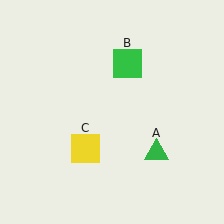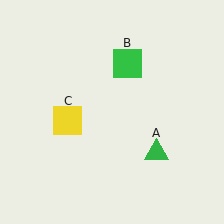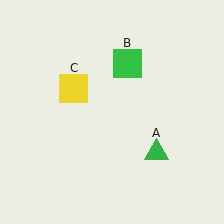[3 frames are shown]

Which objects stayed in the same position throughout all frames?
Green triangle (object A) and green square (object B) remained stationary.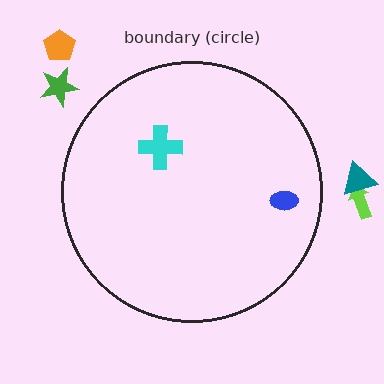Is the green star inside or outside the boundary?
Outside.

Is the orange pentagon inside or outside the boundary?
Outside.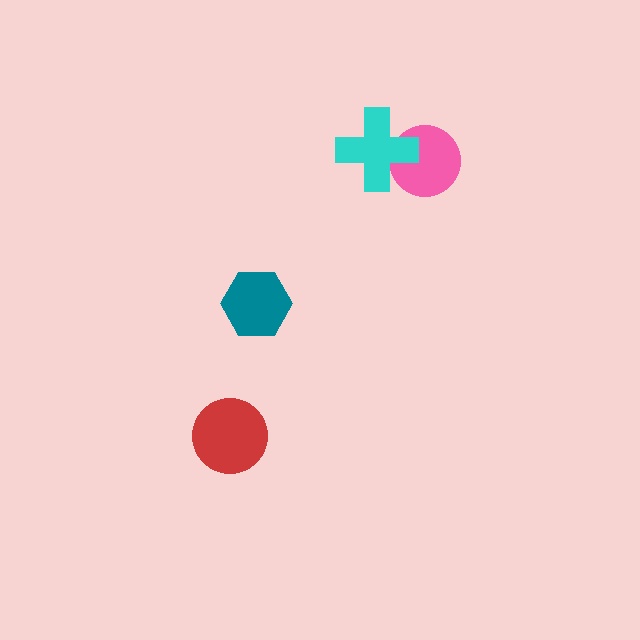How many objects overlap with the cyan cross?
1 object overlaps with the cyan cross.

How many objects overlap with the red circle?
0 objects overlap with the red circle.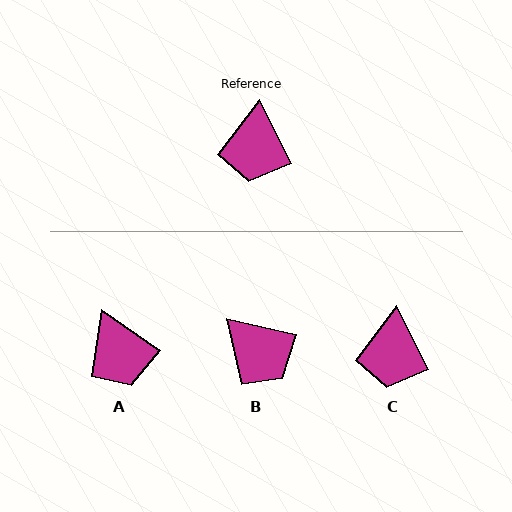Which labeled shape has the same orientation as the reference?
C.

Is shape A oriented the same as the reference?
No, it is off by about 29 degrees.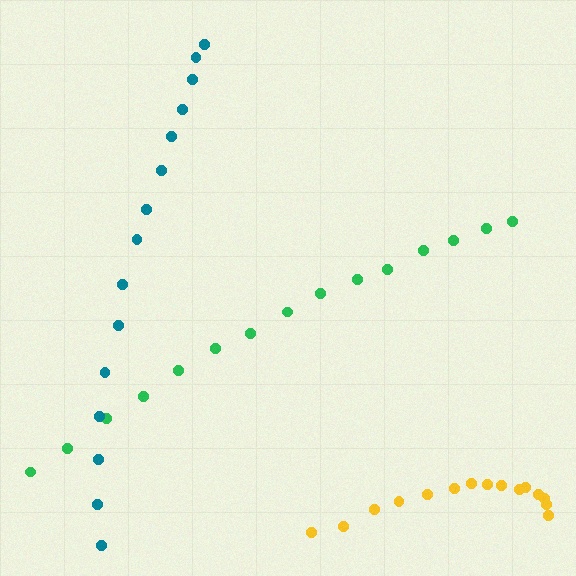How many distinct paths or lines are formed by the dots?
There are 3 distinct paths.